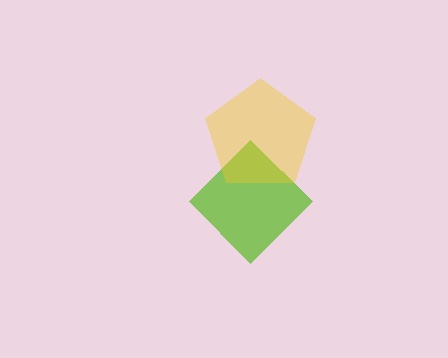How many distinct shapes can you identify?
There are 2 distinct shapes: a lime diamond, a yellow pentagon.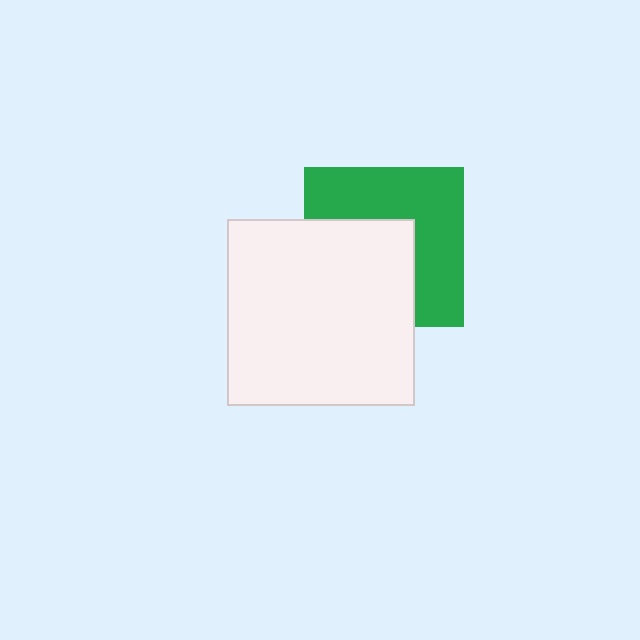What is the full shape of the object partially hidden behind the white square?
The partially hidden object is a green square.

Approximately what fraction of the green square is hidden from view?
Roughly 47% of the green square is hidden behind the white square.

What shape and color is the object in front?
The object in front is a white square.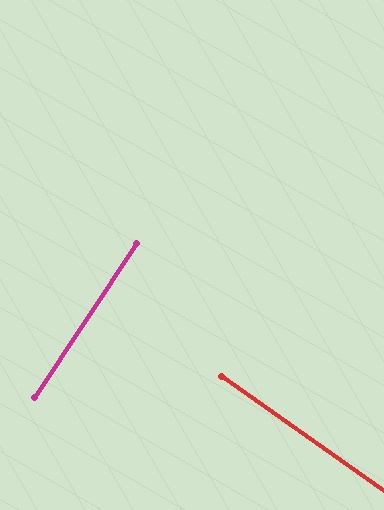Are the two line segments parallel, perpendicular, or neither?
Perpendicular — they meet at approximately 88°.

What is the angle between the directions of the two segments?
Approximately 88 degrees.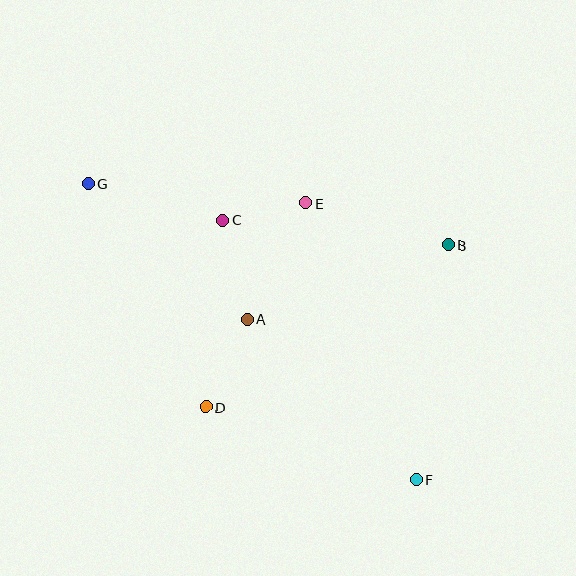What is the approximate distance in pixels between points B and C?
The distance between B and C is approximately 226 pixels.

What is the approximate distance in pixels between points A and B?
The distance between A and B is approximately 214 pixels.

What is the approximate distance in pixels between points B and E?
The distance between B and E is approximately 149 pixels.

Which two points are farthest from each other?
Points F and G are farthest from each other.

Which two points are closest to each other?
Points C and E are closest to each other.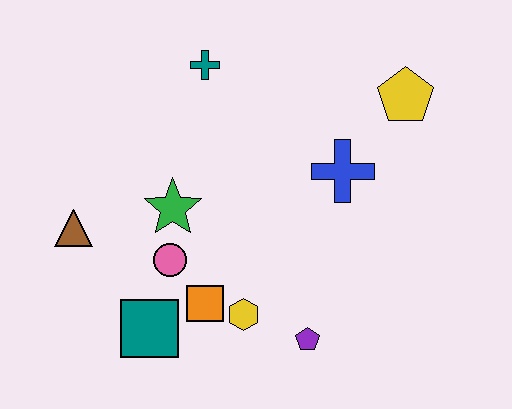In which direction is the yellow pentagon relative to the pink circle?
The yellow pentagon is to the right of the pink circle.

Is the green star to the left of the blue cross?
Yes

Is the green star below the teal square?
No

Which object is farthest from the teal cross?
The purple pentagon is farthest from the teal cross.